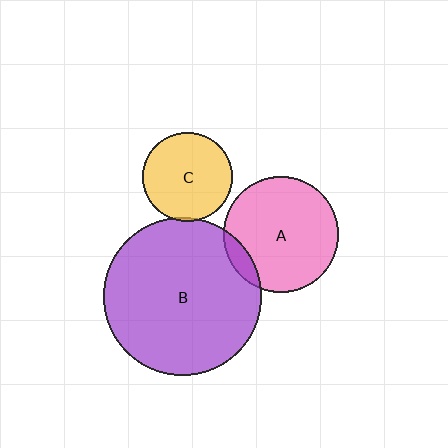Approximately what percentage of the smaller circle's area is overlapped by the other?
Approximately 5%.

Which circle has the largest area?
Circle B (purple).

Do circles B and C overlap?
Yes.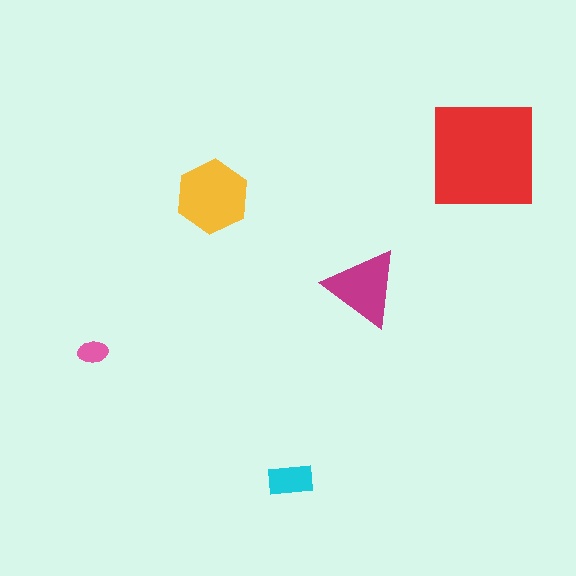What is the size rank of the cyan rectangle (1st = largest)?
4th.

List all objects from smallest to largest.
The pink ellipse, the cyan rectangle, the magenta triangle, the yellow hexagon, the red square.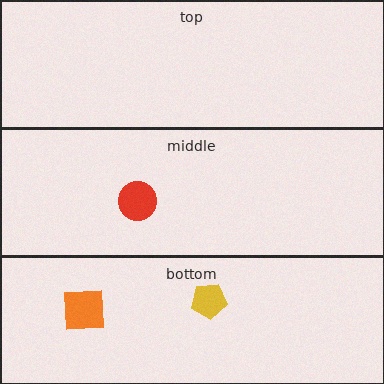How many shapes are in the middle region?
1.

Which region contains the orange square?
The bottom region.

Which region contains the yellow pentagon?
The bottom region.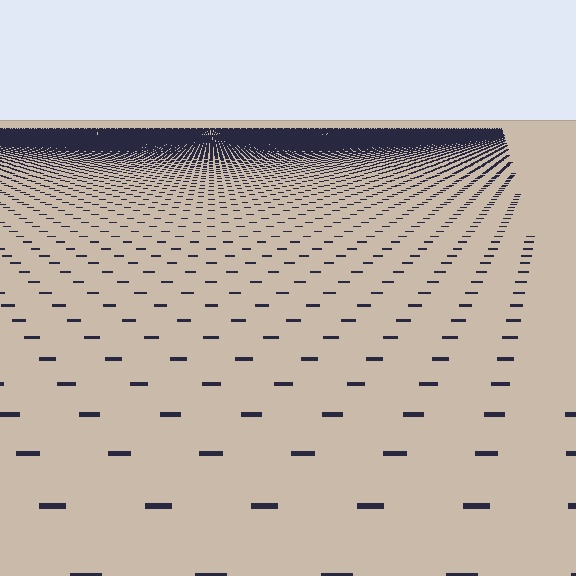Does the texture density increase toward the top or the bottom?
Density increases toward the top.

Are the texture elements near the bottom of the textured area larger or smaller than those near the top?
Larger. Near the bottom, elements are closer to the viewer and appear at a bigger on-screen size.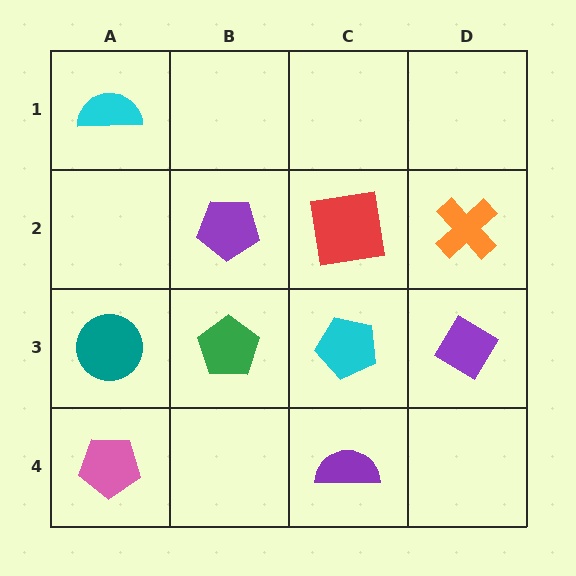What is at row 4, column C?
A purple semicircle.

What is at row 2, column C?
A red square.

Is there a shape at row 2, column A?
No, that cell is empty.